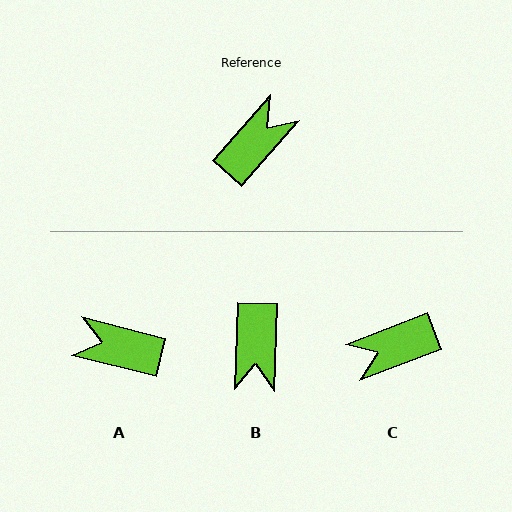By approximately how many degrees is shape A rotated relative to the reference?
Approximately 117 degrees counter-clockwise.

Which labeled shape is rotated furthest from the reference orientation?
C, about 152 degrees away.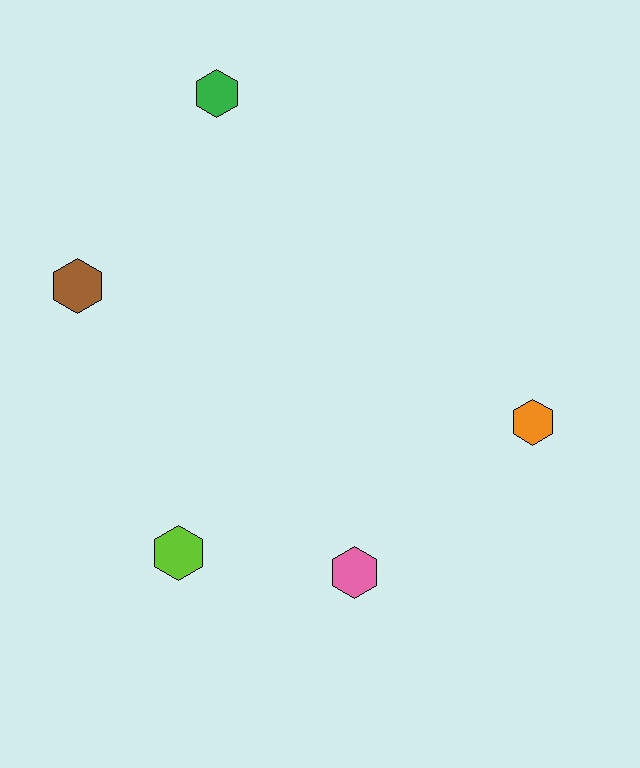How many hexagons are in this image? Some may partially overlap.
There are 5 hexagons.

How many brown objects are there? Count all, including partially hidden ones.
There is 1 brown object.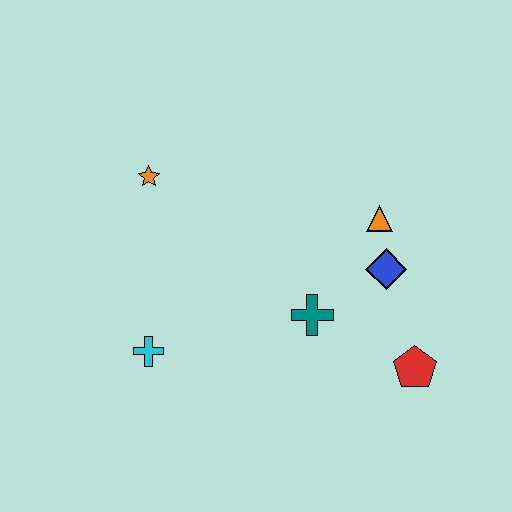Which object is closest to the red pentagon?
The blue diamond is closest to the red pentagon.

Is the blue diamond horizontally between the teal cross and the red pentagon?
Yes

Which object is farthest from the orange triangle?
The cyan cross is farthest from the orange triangle.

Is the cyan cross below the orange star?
Yes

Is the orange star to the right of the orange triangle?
No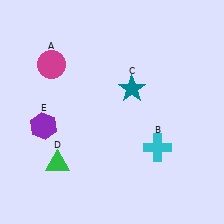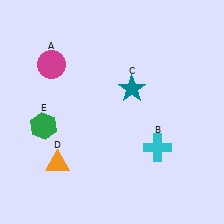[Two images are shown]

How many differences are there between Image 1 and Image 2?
There are 2 differences between the two images.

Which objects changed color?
D changed from green to orange. E changed from purple to green.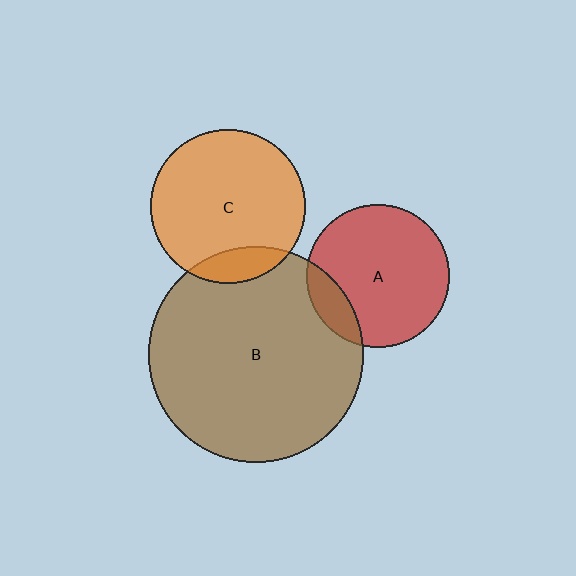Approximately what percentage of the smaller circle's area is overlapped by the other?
Approximately 15%.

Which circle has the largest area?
Circle B (brown).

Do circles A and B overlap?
Yes.